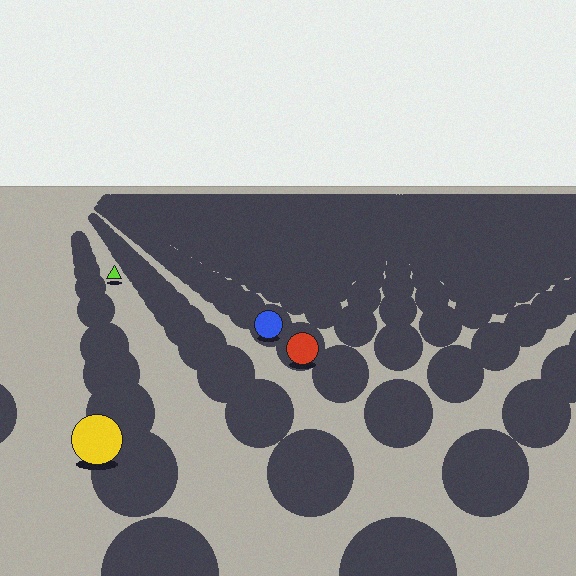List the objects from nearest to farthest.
From nearest to farthest: the yellow circle, the red circle, the blue circle, the lime triangle.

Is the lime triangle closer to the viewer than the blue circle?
No. The blue circle is closer — you can tell from the texture gradient: the ground texture is coarser near it.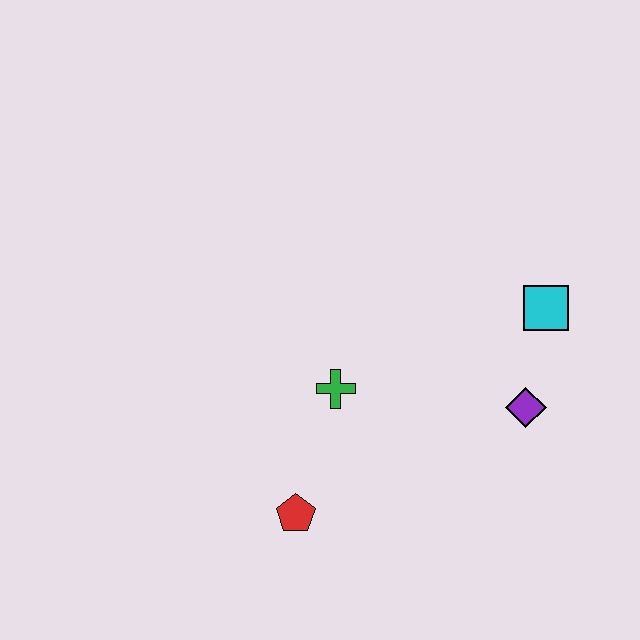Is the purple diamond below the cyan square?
Yes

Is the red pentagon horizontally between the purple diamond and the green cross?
No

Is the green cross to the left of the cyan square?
Yes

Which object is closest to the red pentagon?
The green cross is closest to the red pentagon.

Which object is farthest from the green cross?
The cyan square is farthest from the green cross.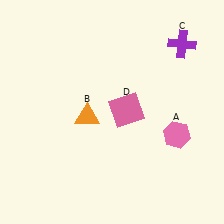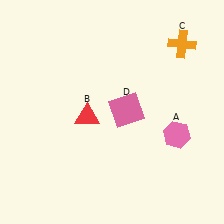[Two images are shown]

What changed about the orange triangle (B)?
In Image 1, B is orange. In Image 2, it changed to red.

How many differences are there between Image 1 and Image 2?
There are 2 differences between the two images.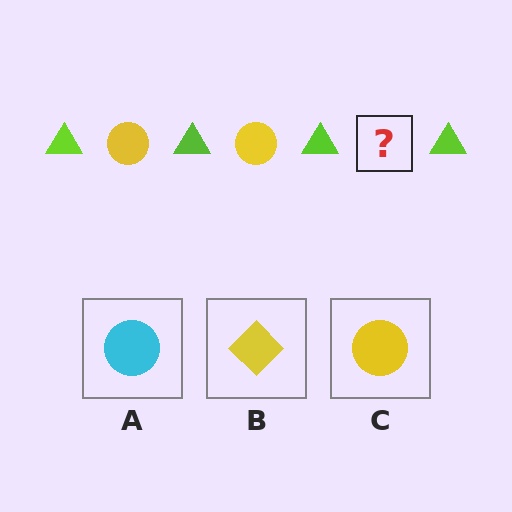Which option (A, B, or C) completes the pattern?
C.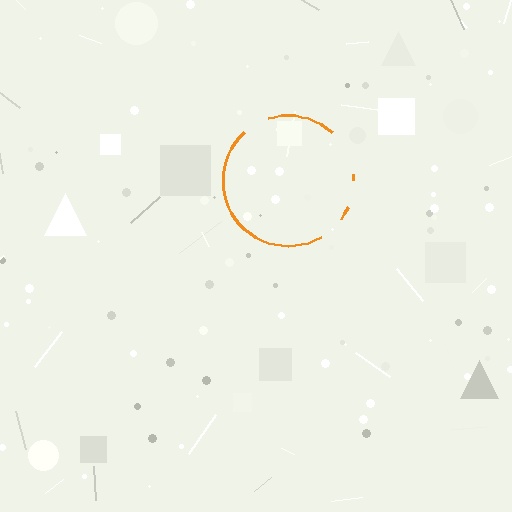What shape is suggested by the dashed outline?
The dashed outline suggests a circle.